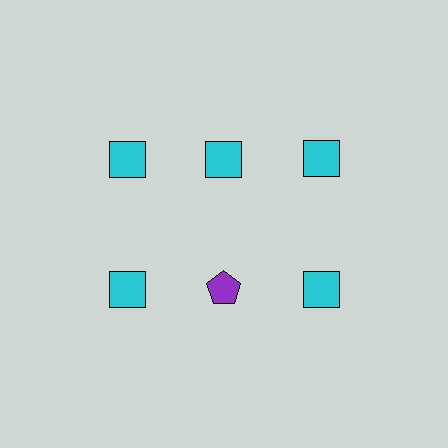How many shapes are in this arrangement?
There are 6 shapes arranged in a grid pattern.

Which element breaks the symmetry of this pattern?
The purple pentagon in the second row, second from left column breaks the symmetry. All other shapes are cyan squares.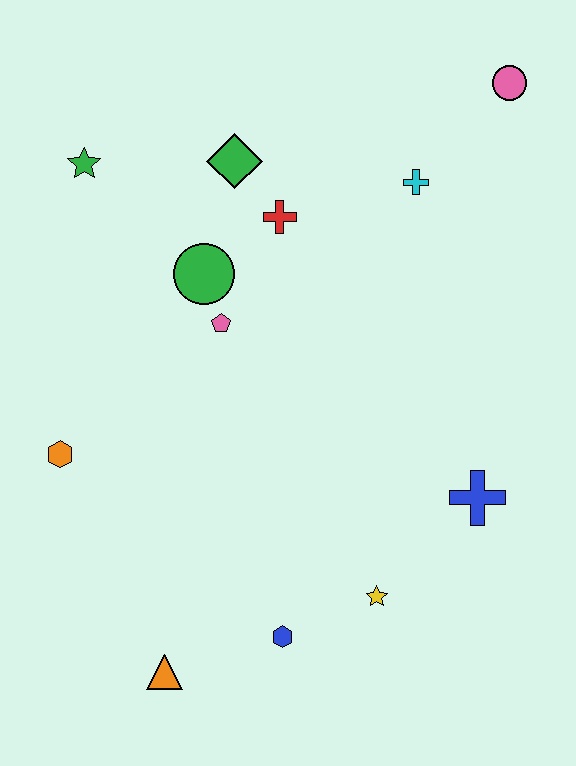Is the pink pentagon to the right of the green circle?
Yes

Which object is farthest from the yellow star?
The pink circle is farthest from the yellow star.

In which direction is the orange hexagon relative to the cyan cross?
The orange hexagon is to the left of the cyan cross.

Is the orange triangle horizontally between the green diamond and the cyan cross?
No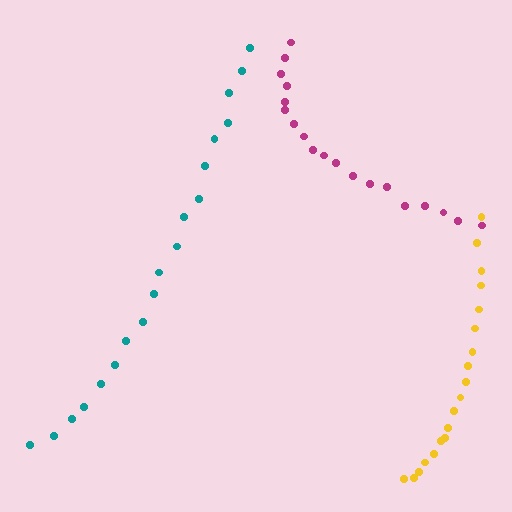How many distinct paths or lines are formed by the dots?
There are 3 distinct paths.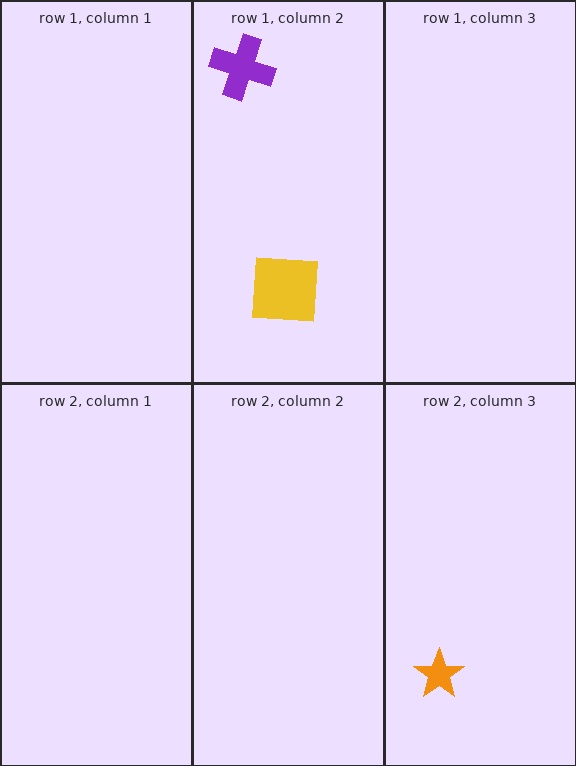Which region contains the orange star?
The row 2, column 3 region.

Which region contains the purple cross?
The row 1, column 2 region.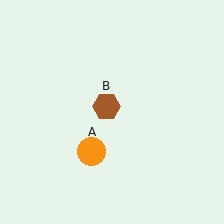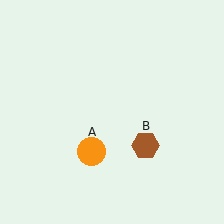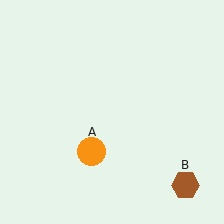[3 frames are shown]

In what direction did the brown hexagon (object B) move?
The brown hexagon (object B) moved down and to the right.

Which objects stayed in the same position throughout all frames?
Orange circle (object A) remained stationary.